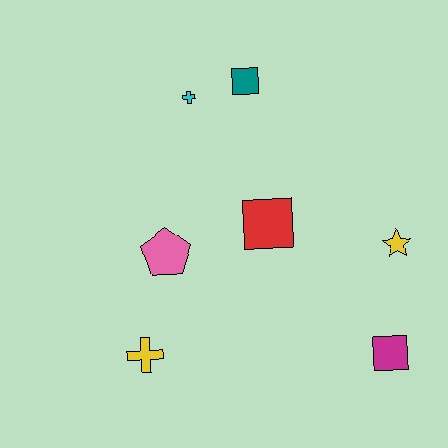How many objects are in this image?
There are 7 objects.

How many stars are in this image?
There is 1 star.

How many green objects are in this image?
There are no green objects.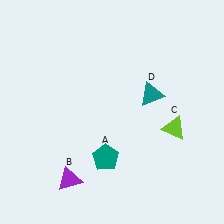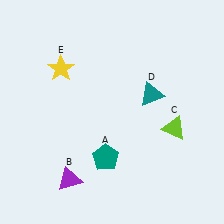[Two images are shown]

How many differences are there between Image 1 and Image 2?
There is 1 difference between the two images.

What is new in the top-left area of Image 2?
A yellow star (E) was added in the top-left area of Image 2.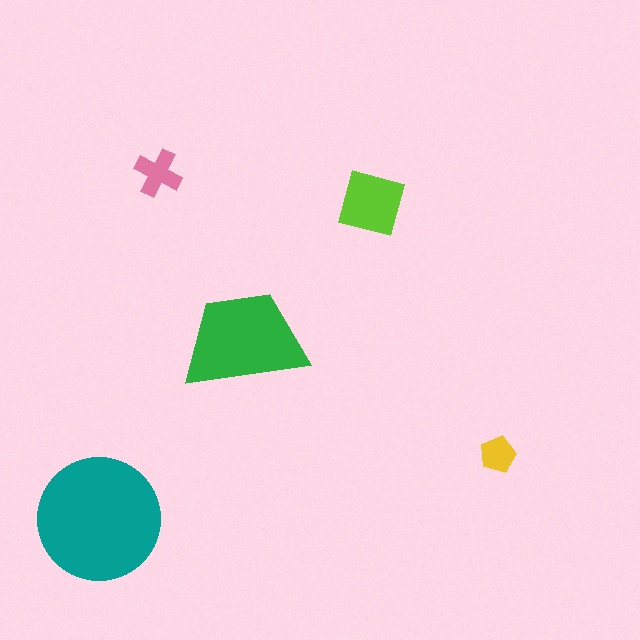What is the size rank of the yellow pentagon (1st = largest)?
5th.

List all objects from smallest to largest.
The yellow pentagon, the pink cross, the lime square, the green trapezoid, the teal circle.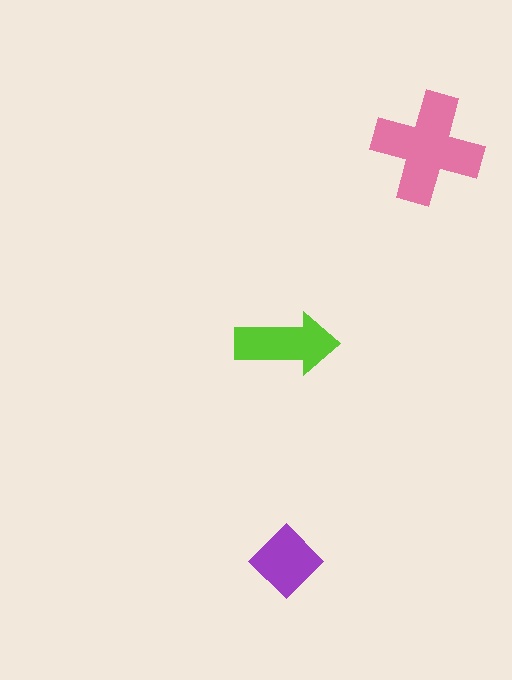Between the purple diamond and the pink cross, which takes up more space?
The pink cross.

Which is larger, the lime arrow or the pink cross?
The pink cross.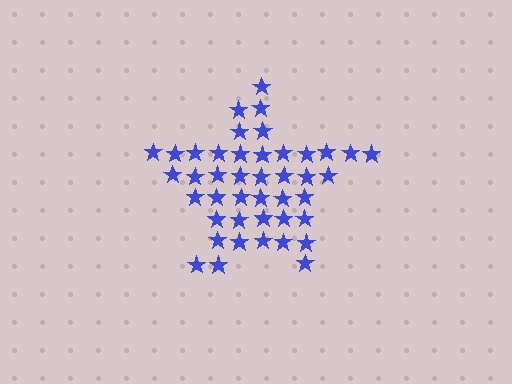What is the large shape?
The large shape is a star.